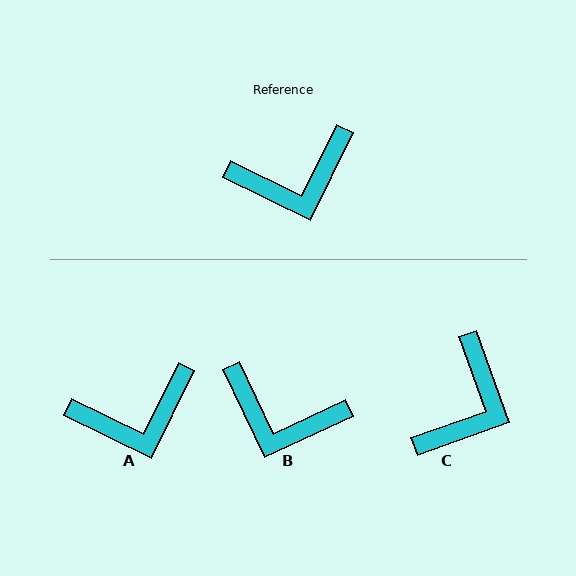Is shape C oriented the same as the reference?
No, it is off by about 46 degrees.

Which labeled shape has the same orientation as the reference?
A.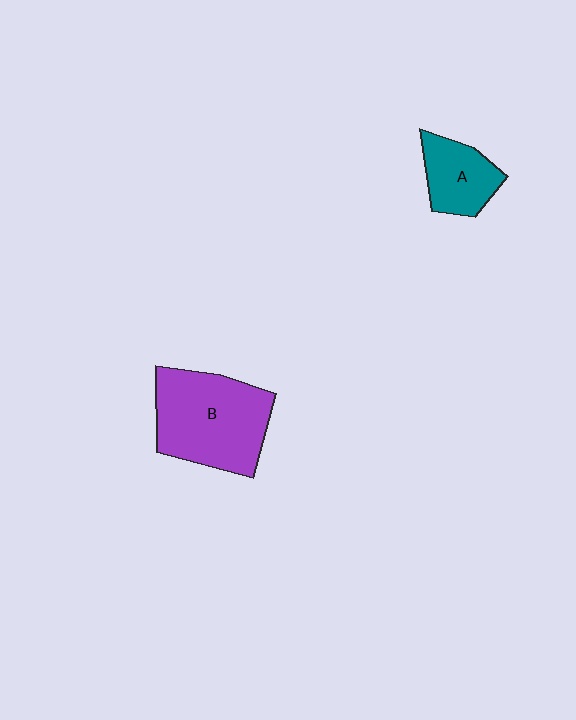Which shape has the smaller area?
Shape A (teal).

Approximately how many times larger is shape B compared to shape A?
Approximately 2.1 times.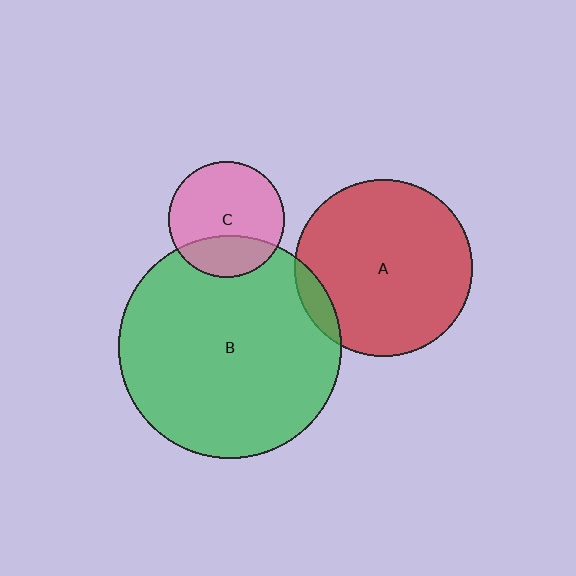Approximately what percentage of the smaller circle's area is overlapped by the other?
Approximately 30%.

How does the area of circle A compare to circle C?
Approximately 2.3 times.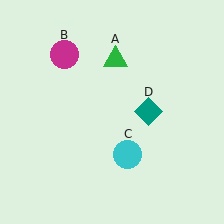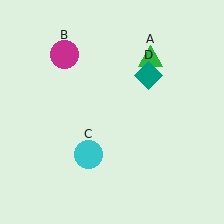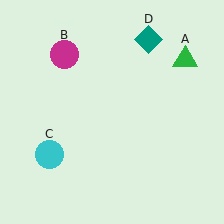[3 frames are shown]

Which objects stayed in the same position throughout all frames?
Magenta circle (object B) remained stationary.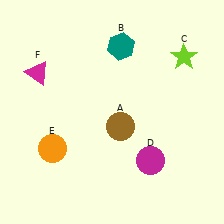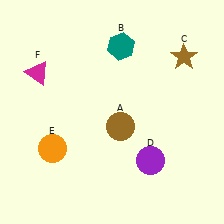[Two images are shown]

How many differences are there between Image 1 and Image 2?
There are 2 differences between the two images.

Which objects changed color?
C changed from lime to brown. D changed from magenta to purple.